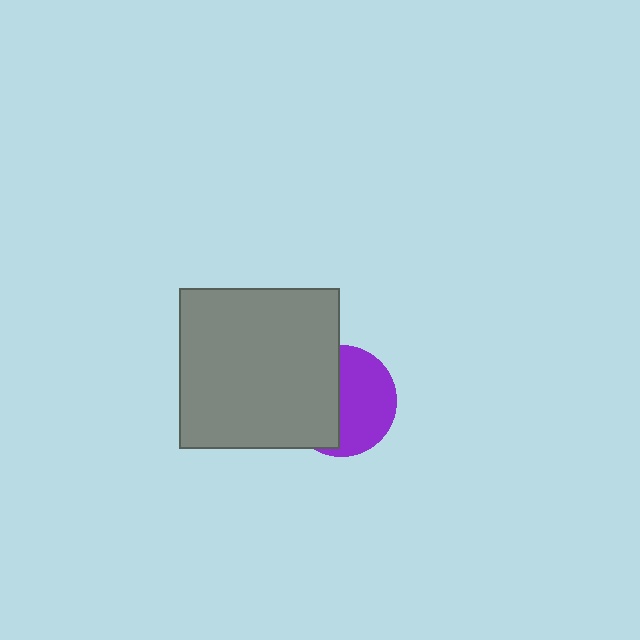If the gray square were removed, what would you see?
You would see the complete purple circle.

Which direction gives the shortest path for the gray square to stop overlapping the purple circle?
Moving left gives the shortest separation.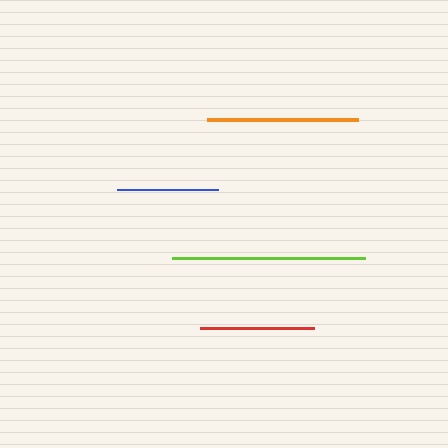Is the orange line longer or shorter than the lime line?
The lime line is longer than the orange line.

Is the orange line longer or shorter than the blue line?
The orange line is longer than the blue line.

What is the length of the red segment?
The red segment is approximately 114 pixels long.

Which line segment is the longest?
The lime line is the longest at approximately 192 pixels.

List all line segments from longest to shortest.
From longest to shortest: lime, orange, red, blue.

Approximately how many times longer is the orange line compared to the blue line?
The orange line is approximately 1.5 times the length of the blue line.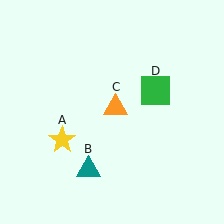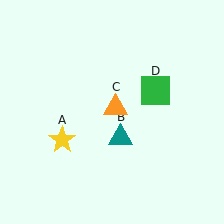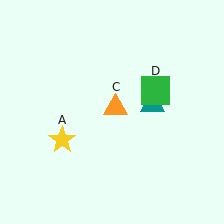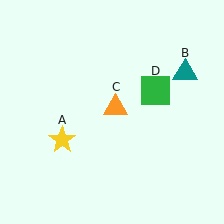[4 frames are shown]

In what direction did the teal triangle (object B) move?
The teal triangle (object B) moved up and to the right.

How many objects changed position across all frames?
1 object changed position: teal triangle (object B).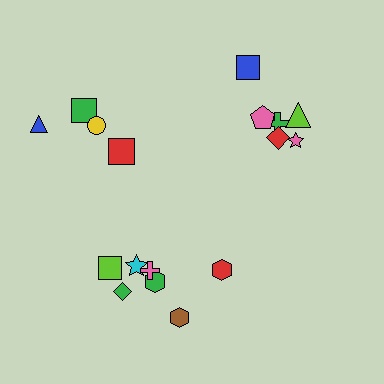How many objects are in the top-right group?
There are 6 objects.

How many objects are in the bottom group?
There are 7 objects.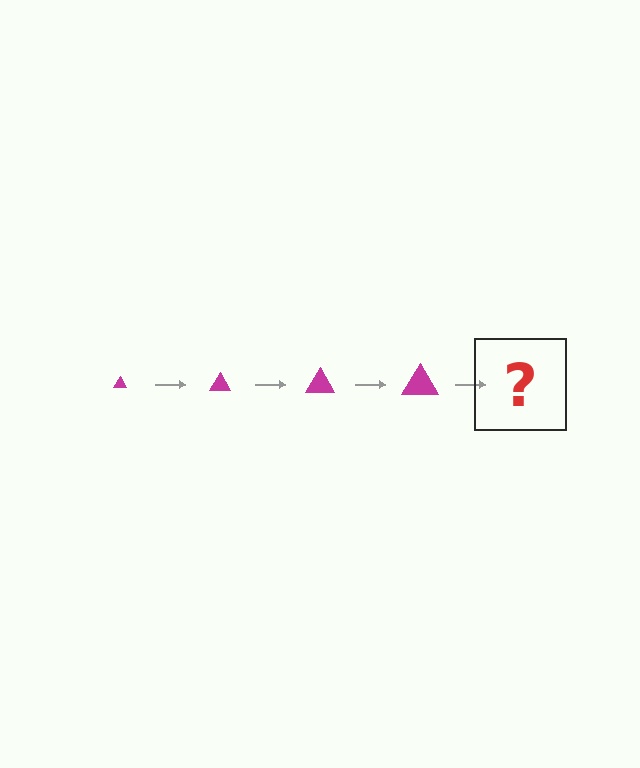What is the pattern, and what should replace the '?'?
The pattern is that the triangle gets progressively larger each step. The '?' should be a magenta triangle, larger than the previous one.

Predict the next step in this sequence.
The next step is a magenta triangle, larger than the previous one.